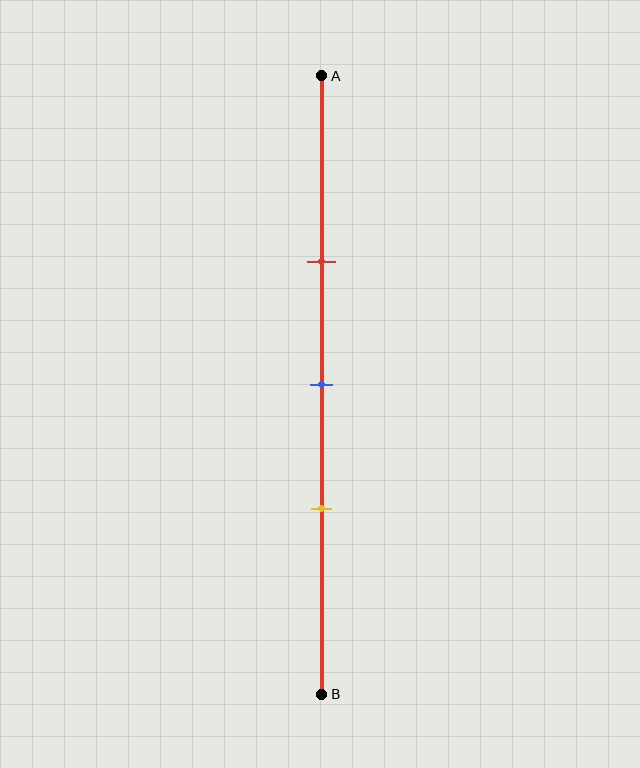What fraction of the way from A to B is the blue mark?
The blue mark is approximately 50% (0.5) of the way from A to B.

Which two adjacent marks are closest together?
The blue and yellow marks are the closest adjacent pair.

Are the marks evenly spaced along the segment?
Yes, the marks are approximately evenly spaced.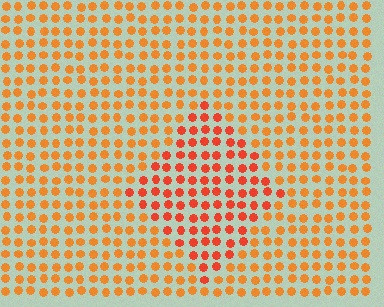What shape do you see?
I see a diamond.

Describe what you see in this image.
The image is filled with small orange elements in a uniform arrangement. A diamond-shaped region is visible where the elements are tinted to a slightly different hue, forming a subtle color boundary.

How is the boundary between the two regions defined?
The boundary is defined purely by a slight shift in hue (about 23 degrees). Spacing, size, and orientation are identical on both sides.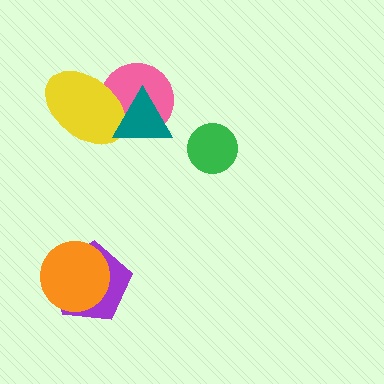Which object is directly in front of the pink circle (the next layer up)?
The yellow ellipse is directly in front of the pink circle.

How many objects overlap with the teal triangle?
2 objects overlap with the teal triangle.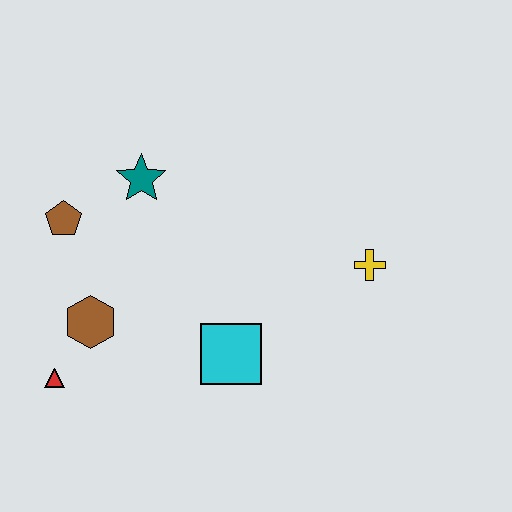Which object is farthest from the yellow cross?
The red triangle is farthest from the yellow cross.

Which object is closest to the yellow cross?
The cyan square is closest to the yellow cross.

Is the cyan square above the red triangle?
Yes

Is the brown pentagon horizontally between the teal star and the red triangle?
Yes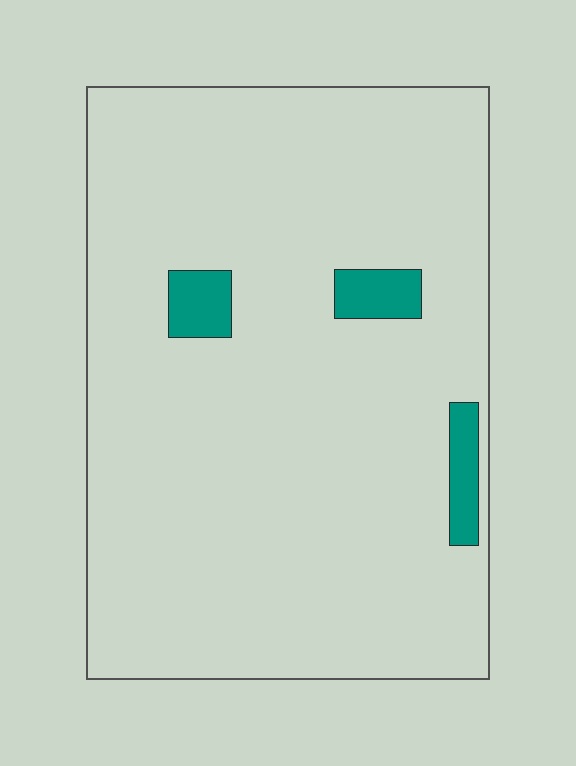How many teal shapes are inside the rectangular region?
3.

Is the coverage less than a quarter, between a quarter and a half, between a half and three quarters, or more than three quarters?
Less than a quarter.